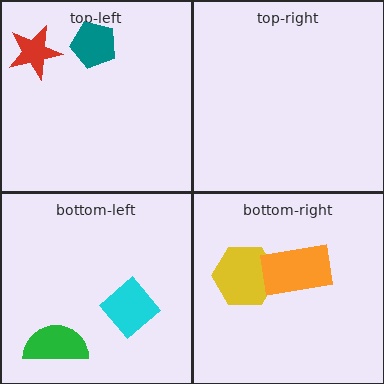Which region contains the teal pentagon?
The top-left region.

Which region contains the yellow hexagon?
The bottom-right region.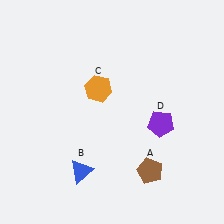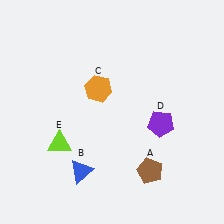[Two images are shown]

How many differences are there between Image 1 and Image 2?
There is 1 difference between the two images.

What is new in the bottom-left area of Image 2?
A lime triangle (E) was added in the bottom-left area of Image 2.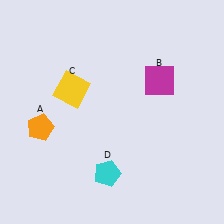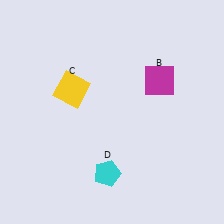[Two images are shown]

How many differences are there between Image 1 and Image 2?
There is 1 difference between the two images.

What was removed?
The orange pentagon (A) was removed in Image 2.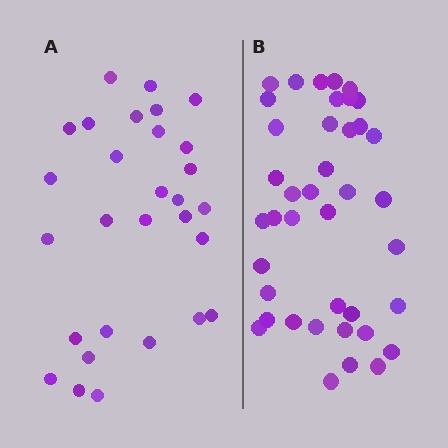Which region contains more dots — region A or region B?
Region B (the right region) has more dots.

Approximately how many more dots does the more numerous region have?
Region B has roughly 12 or so more dots than region A.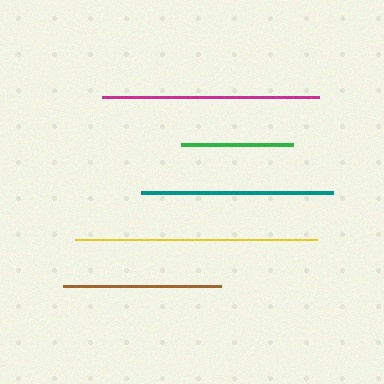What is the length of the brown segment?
The brown segment is approximately 158 pixels long.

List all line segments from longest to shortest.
From longest to shortest: yellow, magenta, teal, brown, green.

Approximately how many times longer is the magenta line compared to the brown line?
The magenta line is approximately 1.4 times the length of the brown line.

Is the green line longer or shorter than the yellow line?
The yellow line is longer than the green line.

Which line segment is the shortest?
The green line is the shortest at approximately 112 pixels.